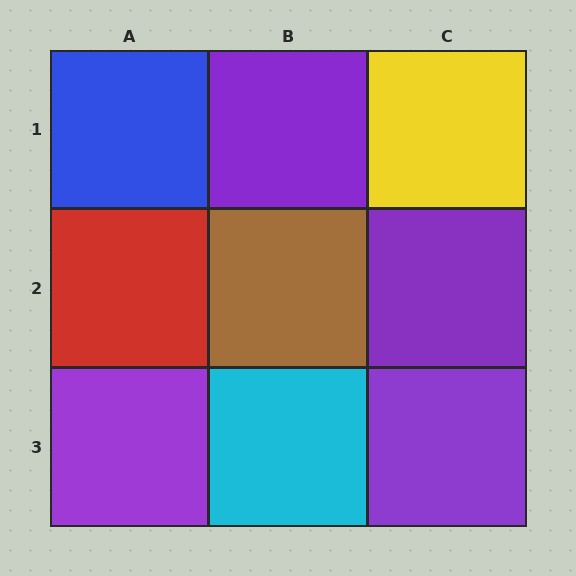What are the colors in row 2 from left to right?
Red, brown, purple.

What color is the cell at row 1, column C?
Yellow.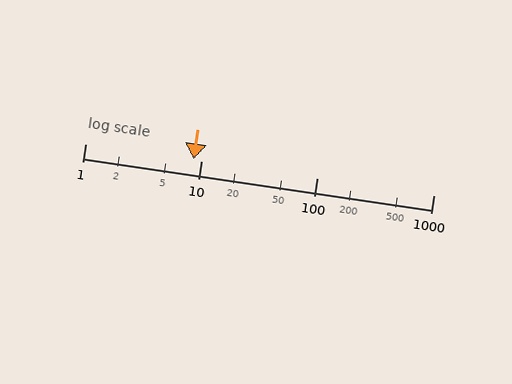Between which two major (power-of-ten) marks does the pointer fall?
The pointer is between 1 and 10.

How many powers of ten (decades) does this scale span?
The scale spans 3 decades, from 1 to 1000.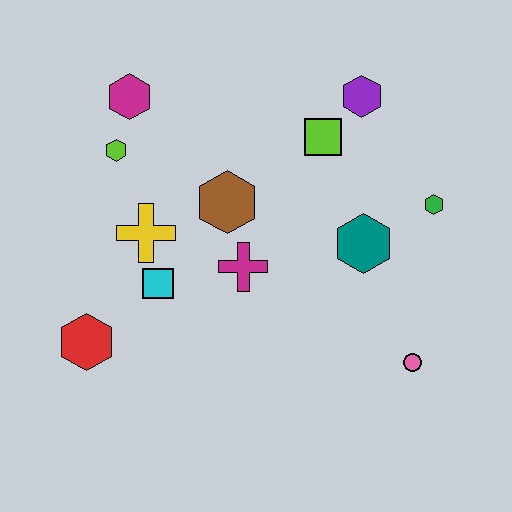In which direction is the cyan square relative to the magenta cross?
The cyan square is to the left of the magenta cross.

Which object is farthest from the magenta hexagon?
The pink circle is farthest from the magenta hexagon.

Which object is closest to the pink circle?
The teal hexagon is closest to the pink circle.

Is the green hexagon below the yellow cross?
No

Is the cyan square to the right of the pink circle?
No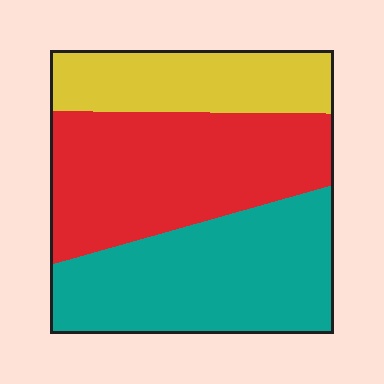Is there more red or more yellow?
Red.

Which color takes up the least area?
Yellow, at roughly 20%.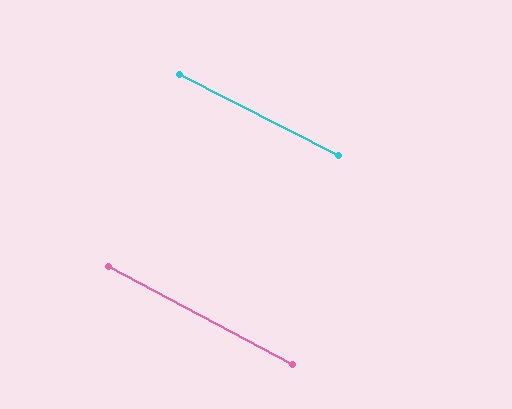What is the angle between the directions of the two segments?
Approximately 1 degree.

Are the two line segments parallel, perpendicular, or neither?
Parallel — their directions differ by only 0.9°.